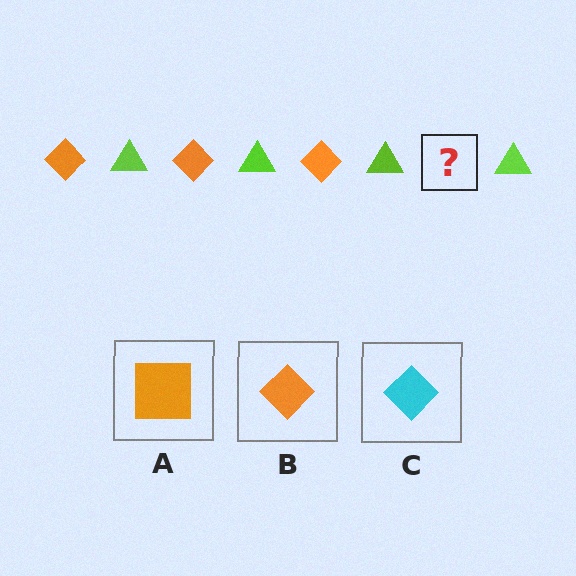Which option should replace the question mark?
Option B.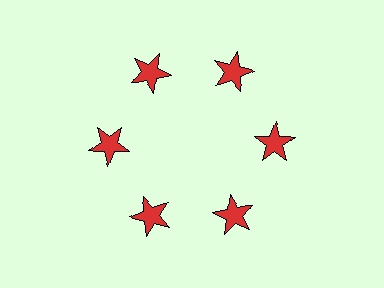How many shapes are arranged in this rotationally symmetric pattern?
There are 6 shapes, arranged in 6 groups of 1.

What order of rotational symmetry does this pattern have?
This pattern has 6-fold rotational symmetry.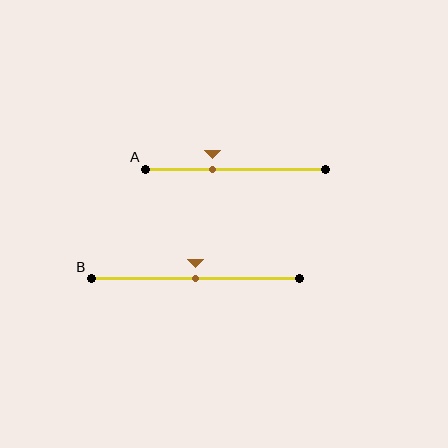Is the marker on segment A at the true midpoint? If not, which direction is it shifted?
No, the marker on segment A is shifted to the left by about 12% of the segment length.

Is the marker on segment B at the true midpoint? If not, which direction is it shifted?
Yes, the marker on segment B is at the true midpoint.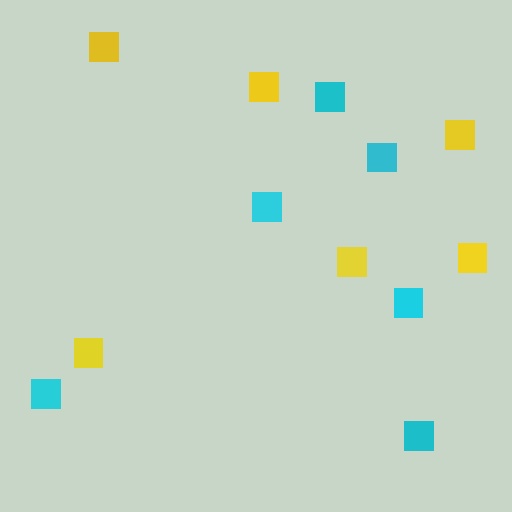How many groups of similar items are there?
There are 2 groups: one group of yellow squares (6) and one group of cyan squares (6).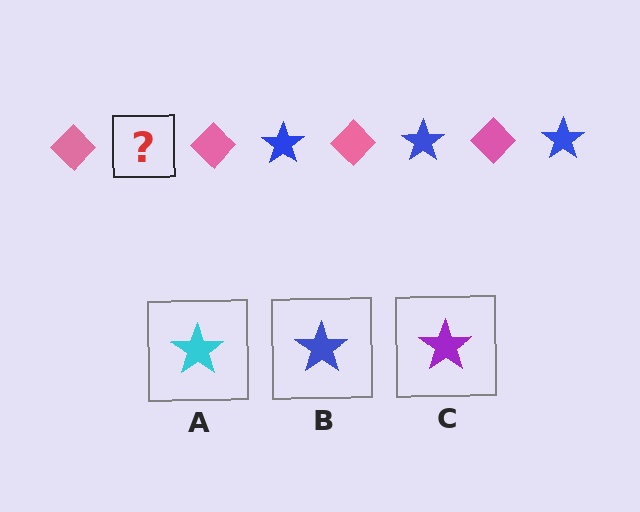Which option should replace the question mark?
Option B.